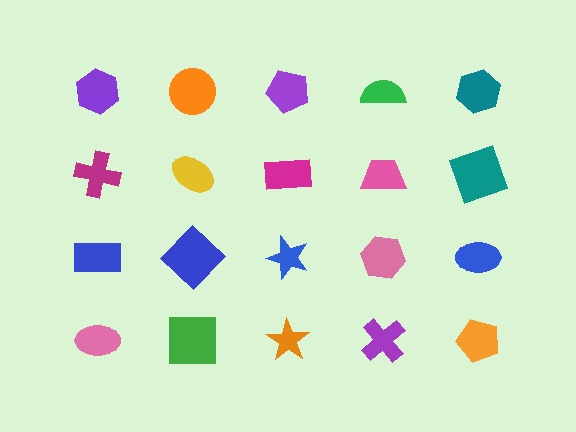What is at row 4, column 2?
A green square.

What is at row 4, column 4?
A purple cross.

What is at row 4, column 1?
A pink ellipse.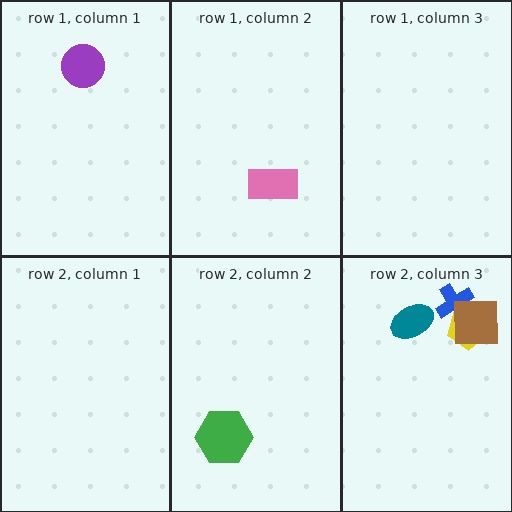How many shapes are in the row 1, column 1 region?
1.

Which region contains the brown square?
The row 2, column 3 region.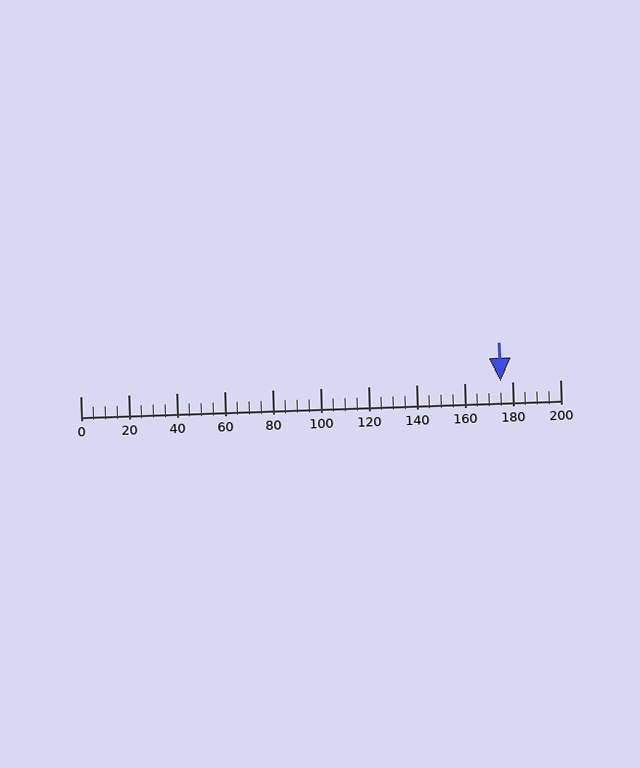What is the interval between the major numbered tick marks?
The major tick marks are spaced 20 units apart.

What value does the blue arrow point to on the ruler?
The blue arrow points to approximately 175.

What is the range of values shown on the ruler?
The ruler shows values from 0 to 200.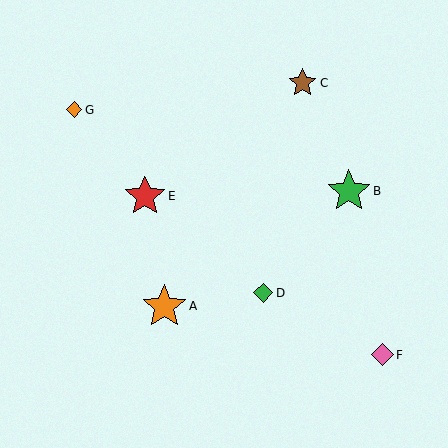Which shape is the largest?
The orange star (labeled A) is the largest.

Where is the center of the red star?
The center of the red star is at (145, 196).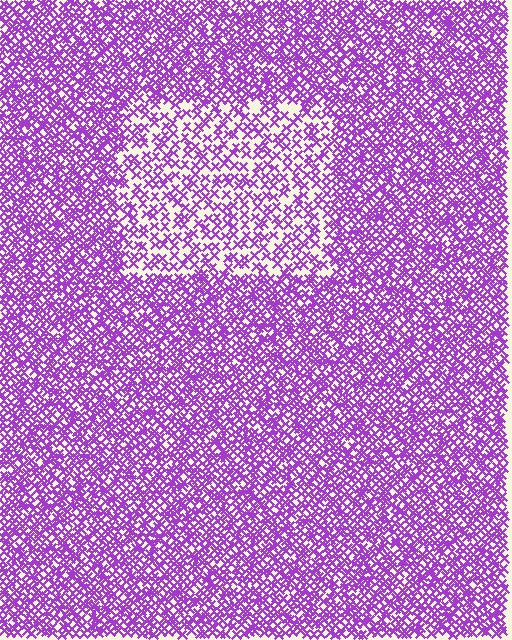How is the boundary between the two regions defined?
The boundary is defined by a change in element density (approximately 1.9x ratio). All elements are the same color, size, and shape.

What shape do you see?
I see a rectangle.